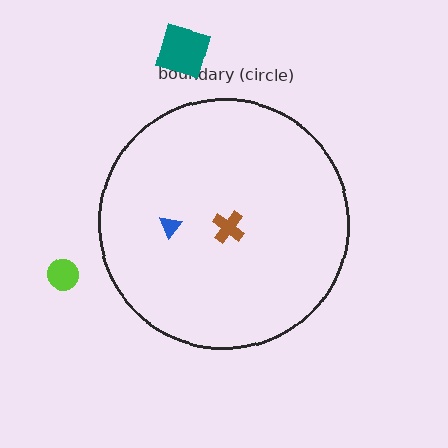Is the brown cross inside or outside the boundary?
Inside.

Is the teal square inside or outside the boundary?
Outside.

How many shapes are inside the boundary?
2 inside, 2 outside.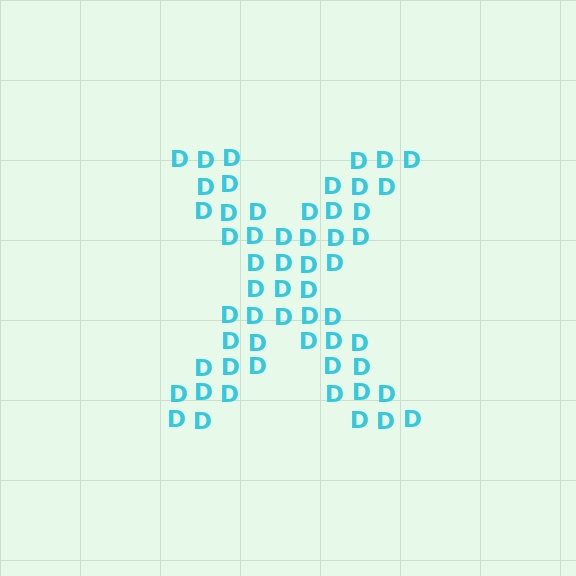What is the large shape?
The large shape is the letter X.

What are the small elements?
The small elements are letter D's.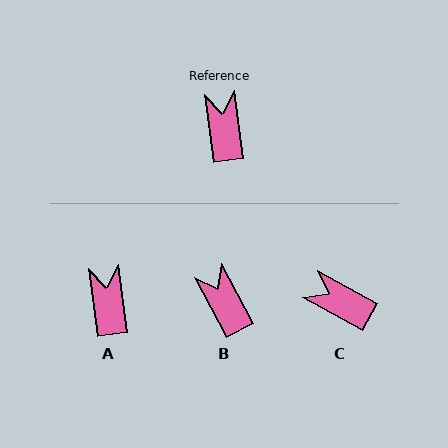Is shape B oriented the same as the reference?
No, it is off by about 20 degrees.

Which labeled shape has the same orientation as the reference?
A.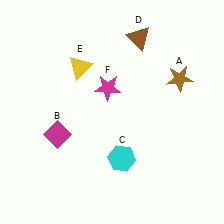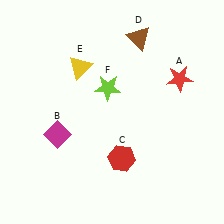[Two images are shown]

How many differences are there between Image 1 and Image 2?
There are 3 differences between the two images.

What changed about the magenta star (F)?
In Image 1, F is magenta. In Image 2, it changed to lime.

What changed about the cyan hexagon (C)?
In Image 1, C is cyan. In Image 2, it changed to red.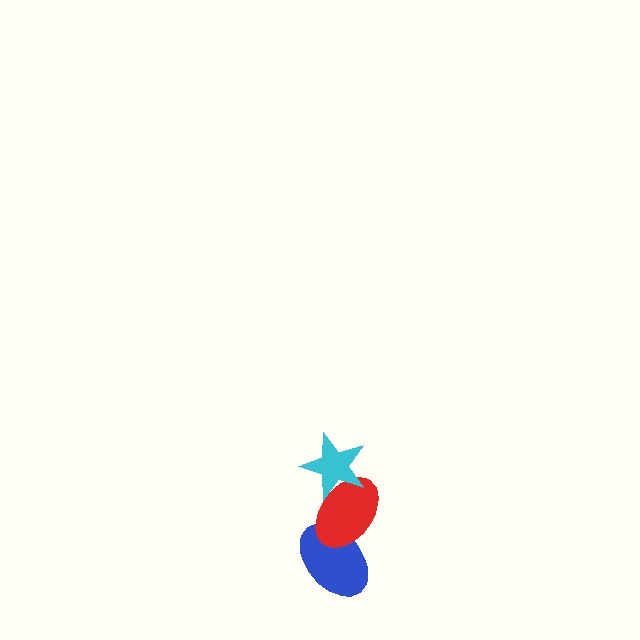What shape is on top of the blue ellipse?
The red ellipse is on top of the blue ellipse.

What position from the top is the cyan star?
The cyan star is 1st from the top.